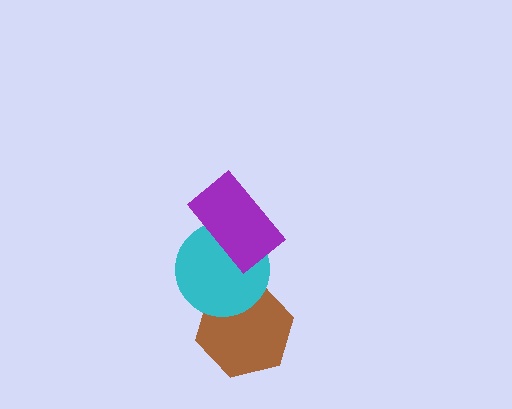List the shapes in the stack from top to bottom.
From top to bottom: the purple rectangle, the cyan circle, the brown hexagon.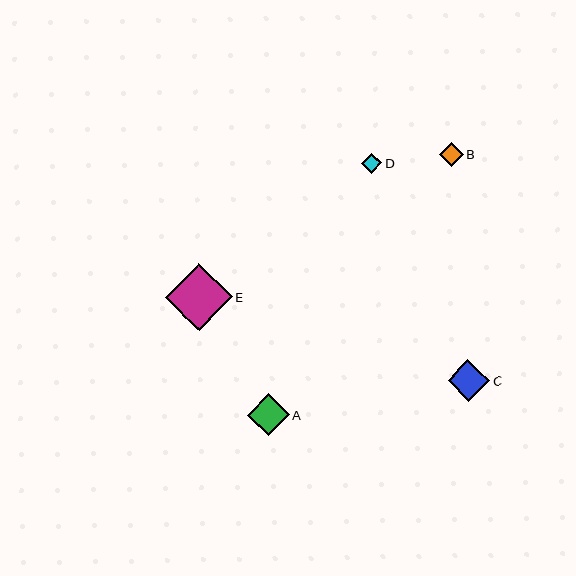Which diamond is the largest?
Diamond E is the largest with a size of approximately 67 pixels.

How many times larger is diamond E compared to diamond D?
Diamond E is approximately 3.3 times the size of diamond D.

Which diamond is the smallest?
Diamond D is the smallest with a size of approximately 20 pixels.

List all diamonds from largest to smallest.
From largest to smallest: E, C, A, B, D.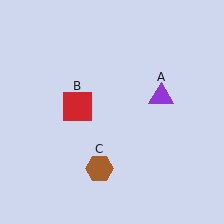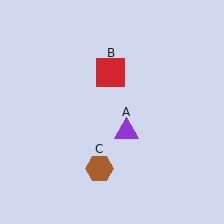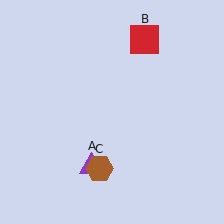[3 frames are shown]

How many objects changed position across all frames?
2 objects changed position: purple triangle (object A), red square (object B).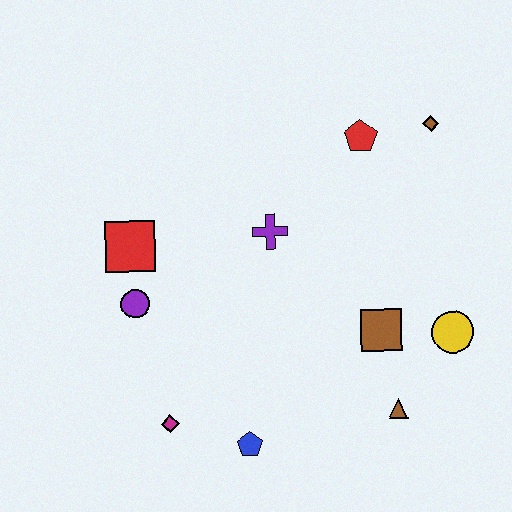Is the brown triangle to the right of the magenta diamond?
Yes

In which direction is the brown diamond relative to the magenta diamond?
The brown diamond is above the magenta diamond.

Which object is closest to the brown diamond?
The red pentagon is closest to the brown diamond.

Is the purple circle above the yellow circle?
Yes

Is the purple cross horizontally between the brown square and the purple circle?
Yes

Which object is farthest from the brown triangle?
The red square is farthest from the brown triangle.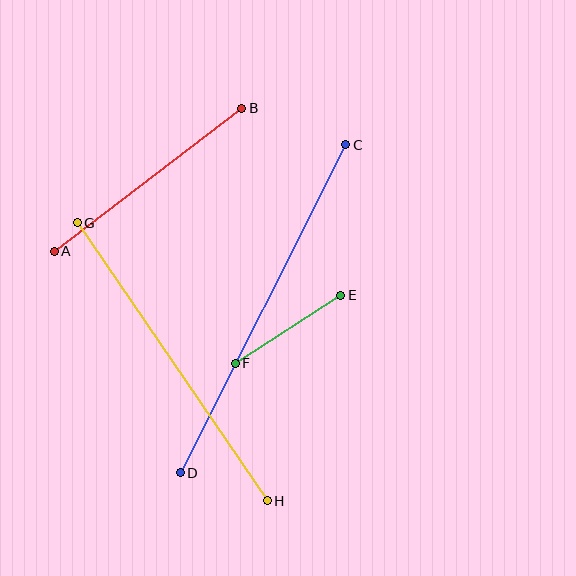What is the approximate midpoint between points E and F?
The midpoint is at approximately (288, 329) pixels.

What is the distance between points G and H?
The distance is approximately 337 pixels.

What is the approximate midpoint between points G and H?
The midpoint is at approximately (172, 362) pixels.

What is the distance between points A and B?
The distance is approximately 236 pixels.